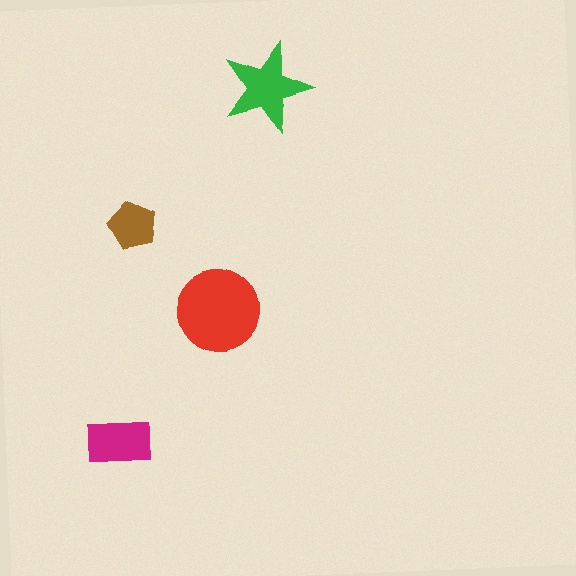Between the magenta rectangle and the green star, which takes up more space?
The green star.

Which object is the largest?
The red circle.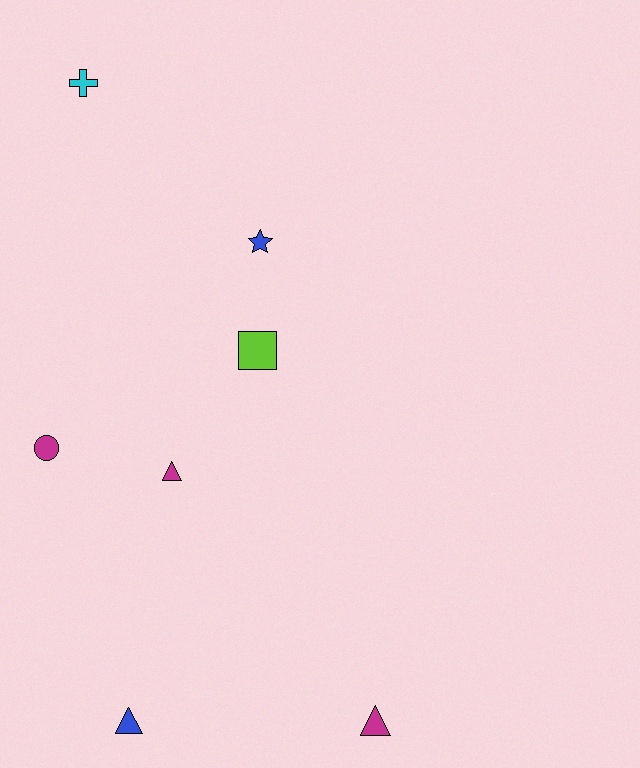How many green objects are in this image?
There are no green objects.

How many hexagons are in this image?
There are no hexagons.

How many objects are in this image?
There are 7 objects.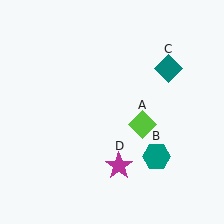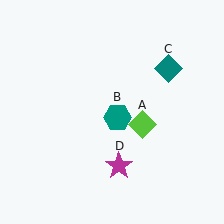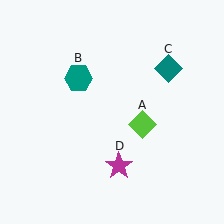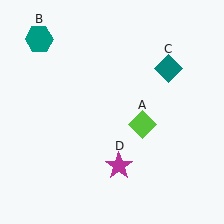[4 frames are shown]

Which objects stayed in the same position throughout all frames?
Lime diamond (object A) and teal diamond (object C) and magenta star (object D) remained stationary.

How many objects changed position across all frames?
1 object changed position: teal hexagon (object B).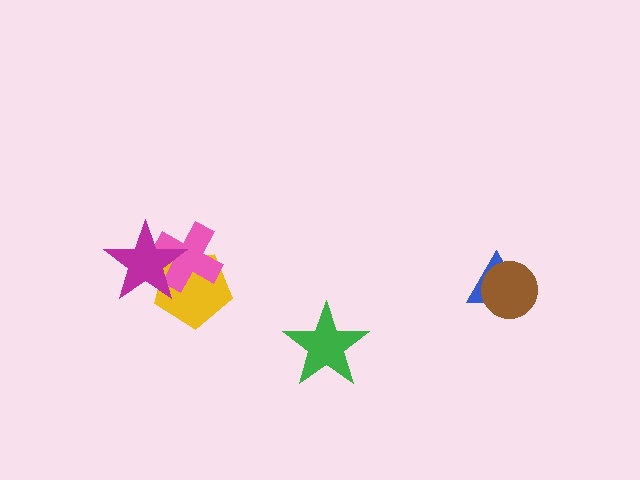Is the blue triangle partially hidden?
Yes, it is partially covered by another shape.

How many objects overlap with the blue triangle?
1 object overlaps with the blue triangle.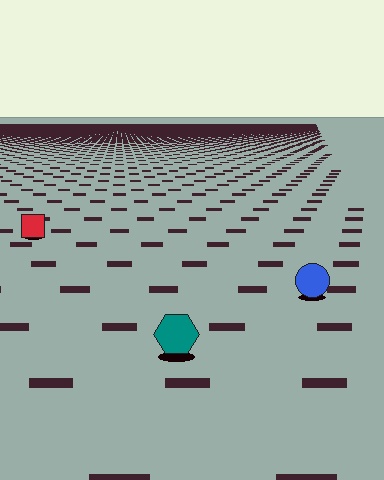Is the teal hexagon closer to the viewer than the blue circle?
Yes. The teal hexagon is closer — you can tell from the texture gradient: the ground texture is coarser near it.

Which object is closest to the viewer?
The teal hexagon is closest. The texture marks near it are larger and more spread out.